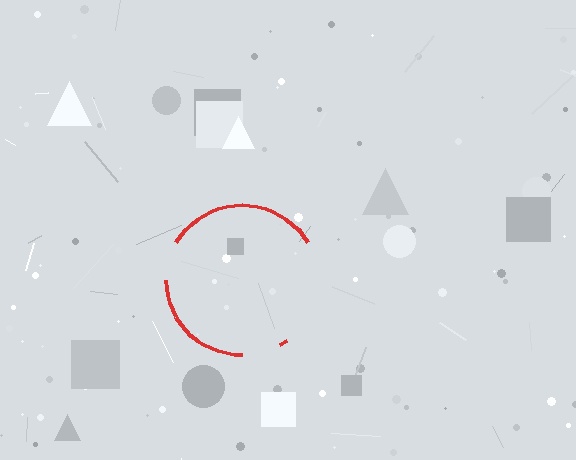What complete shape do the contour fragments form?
The contour fragments form a circle.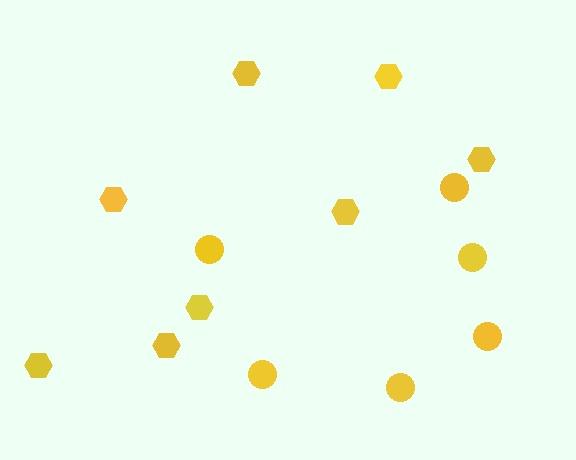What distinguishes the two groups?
There are 2 groups: one group of circles (6) and one group of hexagons (8).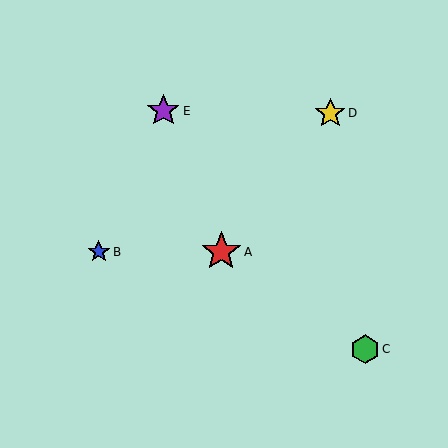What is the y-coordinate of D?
Object D is at y≈113.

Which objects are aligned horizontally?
Objects A, B are aligned horizontally.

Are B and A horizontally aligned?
Yes, both are at y≈252.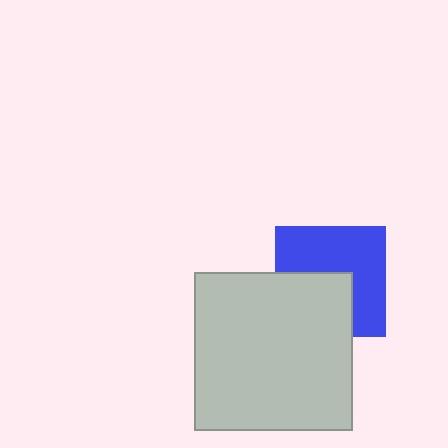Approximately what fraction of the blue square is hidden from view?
Roughly 42% of the blue square is hidden behind the light gray square.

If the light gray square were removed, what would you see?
You would see the complete blue square.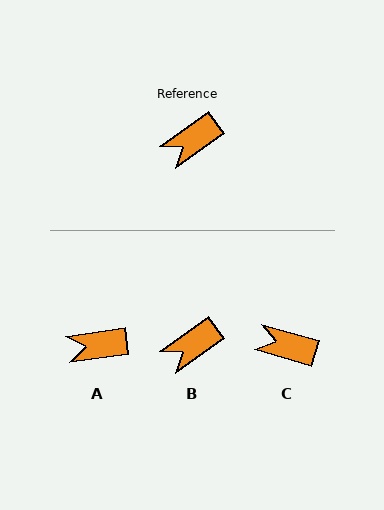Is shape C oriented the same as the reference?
No, it is off by about 52 degrees.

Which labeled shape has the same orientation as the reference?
B.